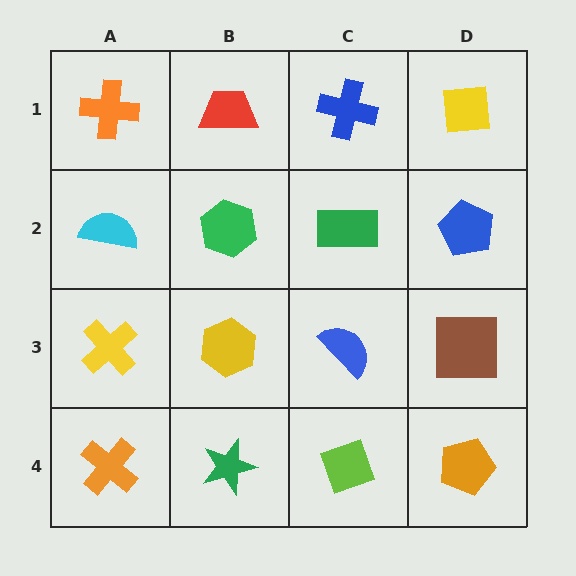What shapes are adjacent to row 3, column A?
A cyan semicircle (row 2, column A), an orange cross (row 4, column A), a yellow hexagon (row 3, column B).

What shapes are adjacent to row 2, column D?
A yellow square (row 1, column D), a brown square (row 3, column D), a green rectangle (row 2, column C).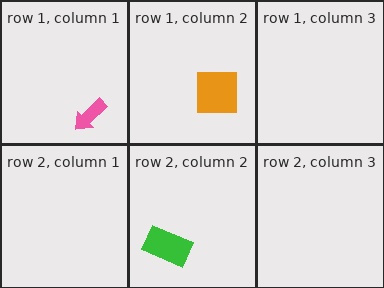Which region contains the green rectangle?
The row 2, column 2 region.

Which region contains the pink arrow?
The row 1, column 1 region.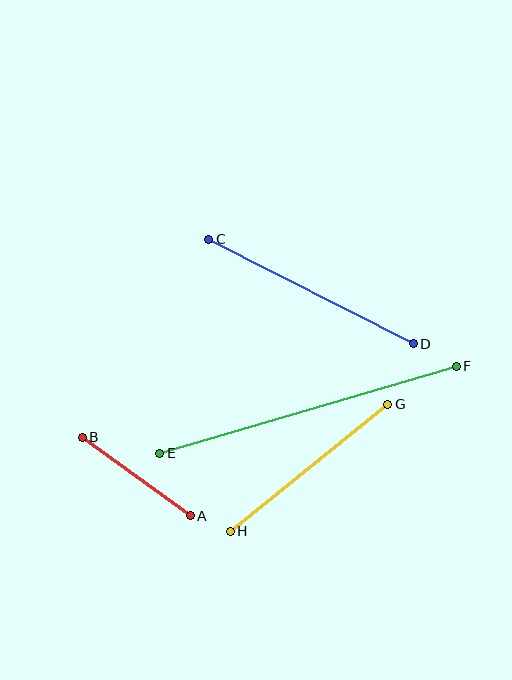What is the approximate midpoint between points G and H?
The midpoint is at approximately (309, 468) pixels.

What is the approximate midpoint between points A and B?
The midpoint is at approximately (136, 477) pixels.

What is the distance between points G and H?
The distance is approximately 202 pixels.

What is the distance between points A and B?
The distance is approximately 133 pixels.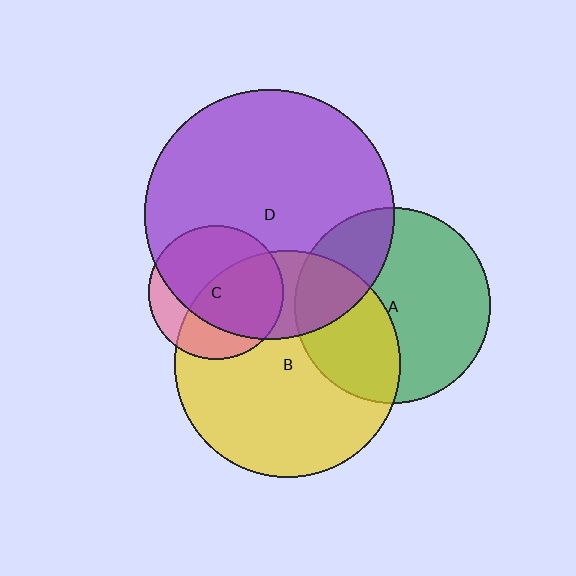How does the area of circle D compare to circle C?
Approximately 3.5 times.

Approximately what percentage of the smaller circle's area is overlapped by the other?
Approximately 35%.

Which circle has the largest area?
Circle D (purple).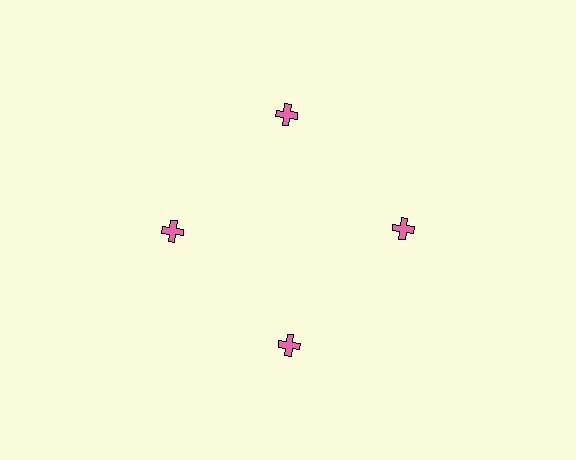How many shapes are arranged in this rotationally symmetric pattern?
There are 4 shapes, arranged in 4 groups of 1.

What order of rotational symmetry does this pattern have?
This pattern has 4-fold rotational symmetry.